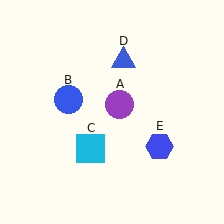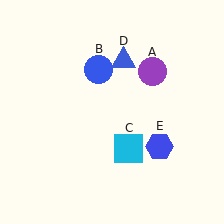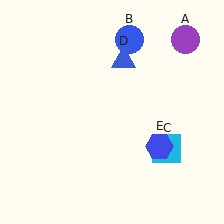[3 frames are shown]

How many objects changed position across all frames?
3 objects changed position: purple circle (object A), blue circle (object B), cyan square (object C).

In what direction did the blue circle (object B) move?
The blue circle (object B) moved up and to the right.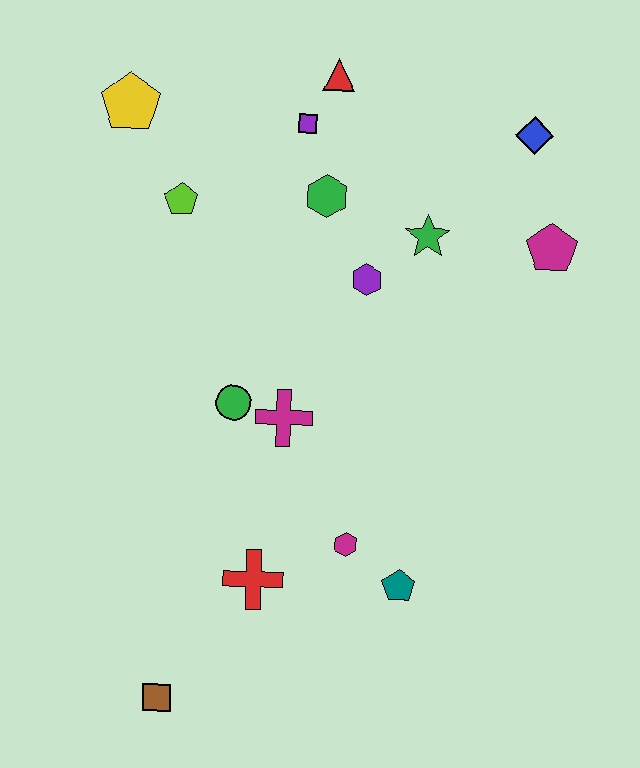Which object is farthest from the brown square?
The blue diamond is farthest from the brown square.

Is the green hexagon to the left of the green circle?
No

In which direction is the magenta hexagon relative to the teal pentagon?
The magenta hexagon is to the left of the teal pentagon.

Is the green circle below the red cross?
No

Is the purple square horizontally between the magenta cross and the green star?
Yes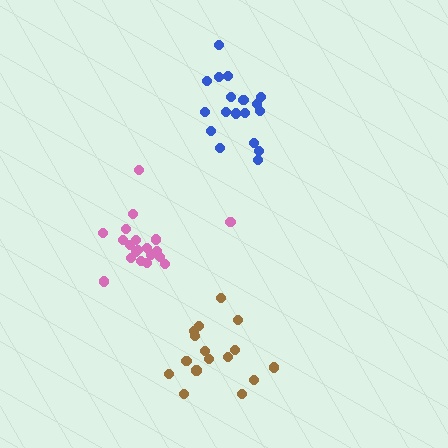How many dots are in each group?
Group 1: 20 dots, Group 2: 17 dots, Group 3: 18 dots (55 total).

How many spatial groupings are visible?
There are 3 spatial groupings.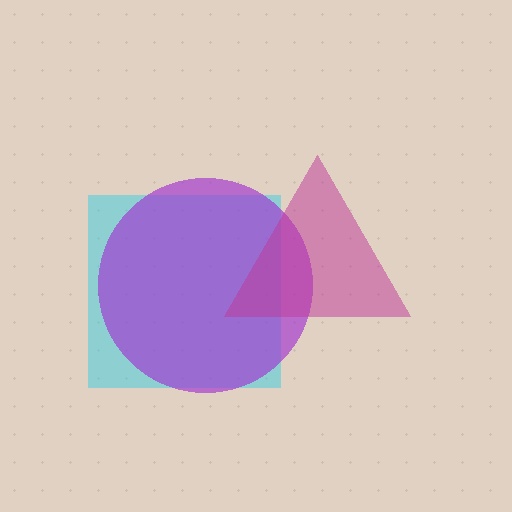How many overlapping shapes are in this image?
There are 3 overlapping shapes in the image.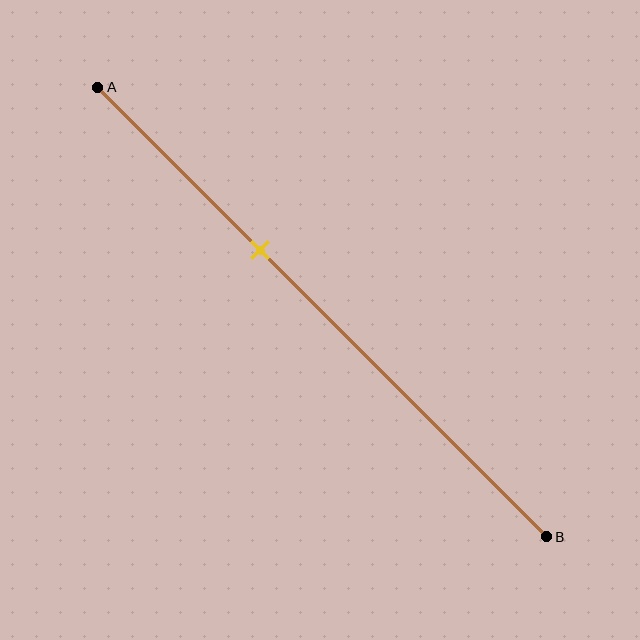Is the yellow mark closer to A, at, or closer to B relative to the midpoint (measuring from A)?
The yellow mark is closer to point A than the midpoint of segment AB.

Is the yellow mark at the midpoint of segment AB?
No, the mark is at about 35% from A, not at the 50% midpoint.